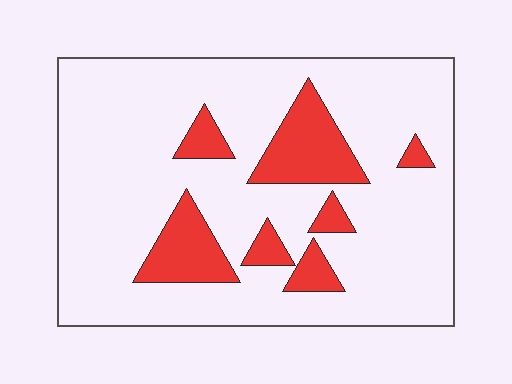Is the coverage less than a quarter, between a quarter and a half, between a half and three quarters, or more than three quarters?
Less than a quarter.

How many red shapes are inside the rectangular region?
7.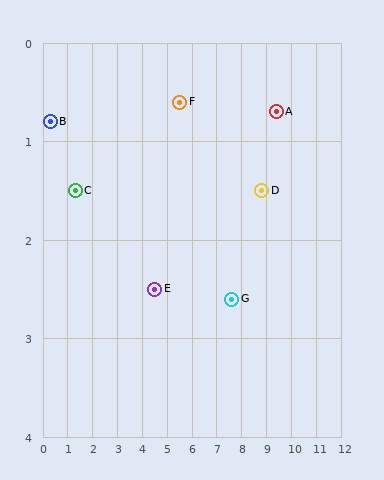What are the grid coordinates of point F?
Point F is at approximately (5.5, 0.6).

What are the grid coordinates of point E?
Point E is at approximately (4.5, 2.5).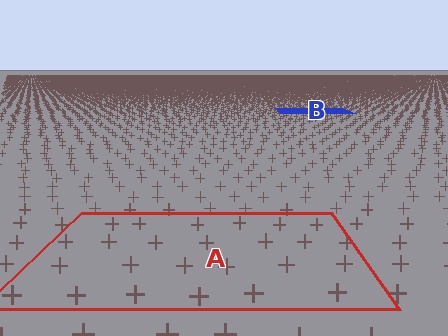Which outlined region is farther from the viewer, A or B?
Region B is farther from the viewer — the texture elements inside it appear smaller and more densely packed.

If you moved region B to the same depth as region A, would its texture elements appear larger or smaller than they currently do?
They would appear larger. At a closer depth, the same texture elements are projected at a bigger on-screen size.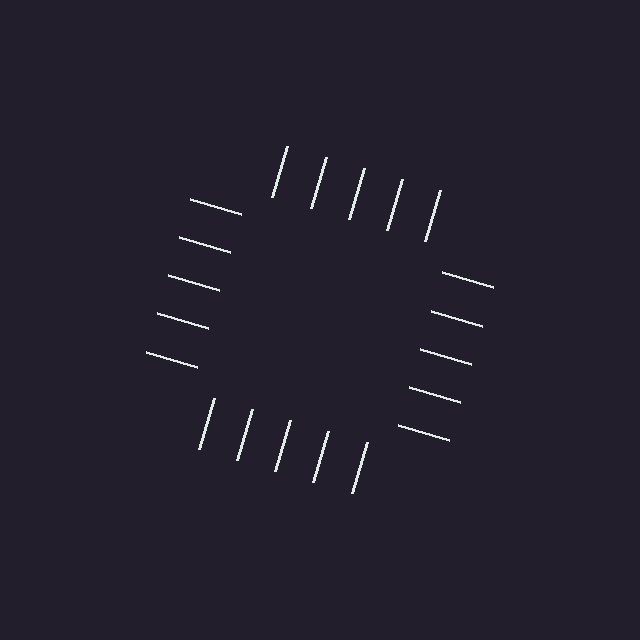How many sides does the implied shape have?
4 sides — the line-ends trace a square.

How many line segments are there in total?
20 — 5 along each of the 4 edges.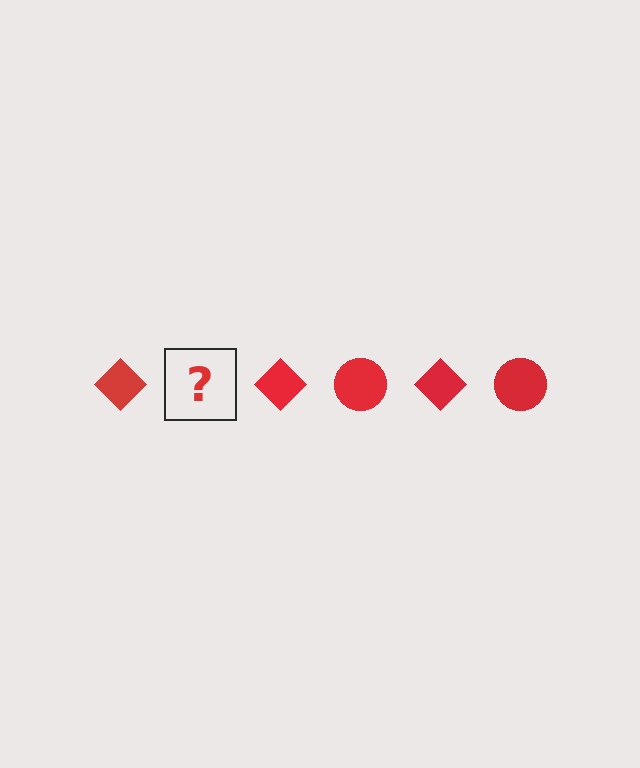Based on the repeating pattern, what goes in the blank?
The blank should be a red circle.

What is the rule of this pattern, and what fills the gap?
The rule is that the pattern cycles through diamond, circle shapes in red. The gap should be filled with a red circle.